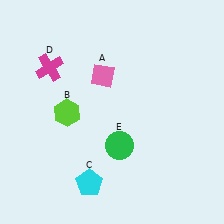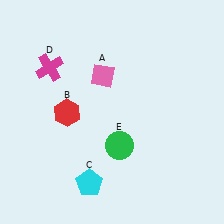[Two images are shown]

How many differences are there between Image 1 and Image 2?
There is 1 difference between the two images.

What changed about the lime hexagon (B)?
In Image 1, B is lime. In Image 2, it changed to red.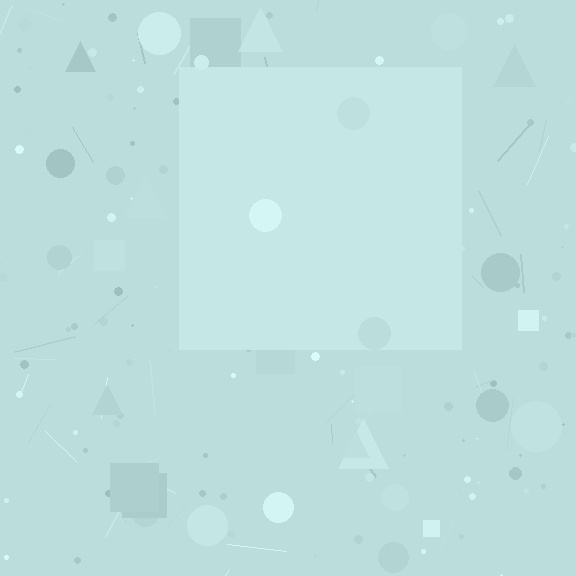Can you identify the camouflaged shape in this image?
The camouflaged shape is a square.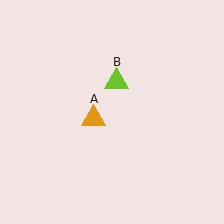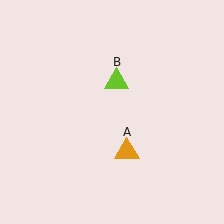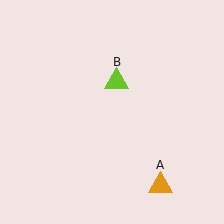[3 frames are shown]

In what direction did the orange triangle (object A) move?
The orange triangle (object A) moved down and to the right.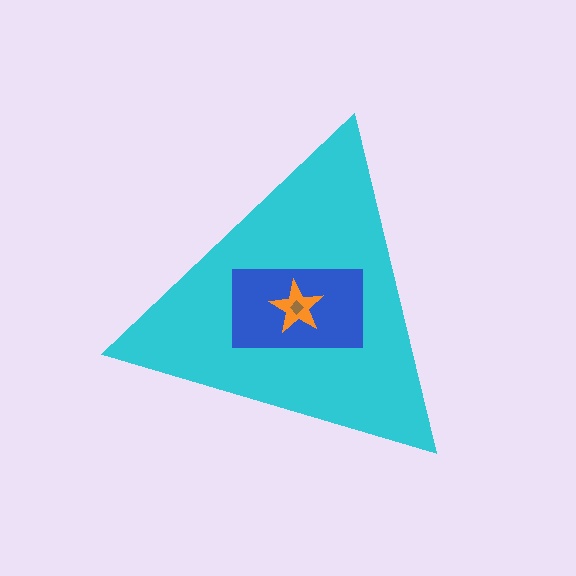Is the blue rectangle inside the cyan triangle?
Yes.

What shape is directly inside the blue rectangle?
The orange star.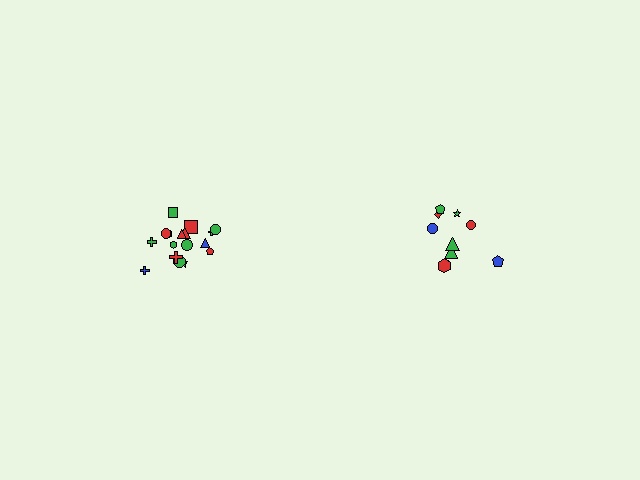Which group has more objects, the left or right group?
The left group.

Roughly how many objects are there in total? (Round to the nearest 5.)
Roughly 30 objects in total.